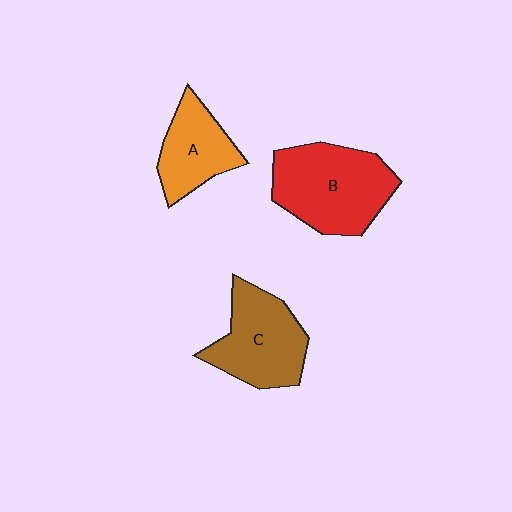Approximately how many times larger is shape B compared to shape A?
Approximately 1.6 times.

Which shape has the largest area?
Shape B (red).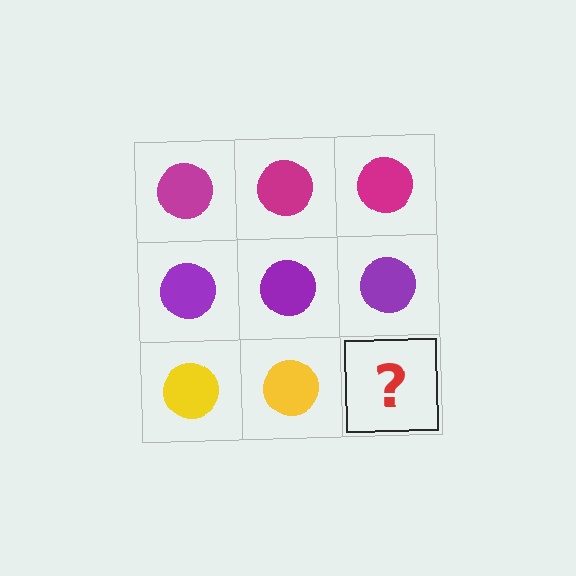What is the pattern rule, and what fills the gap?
The rule is that each row has a consistent color. The gap should be filled with a yellow circle.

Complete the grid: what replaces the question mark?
The question mark should be replaced with a yellow circle.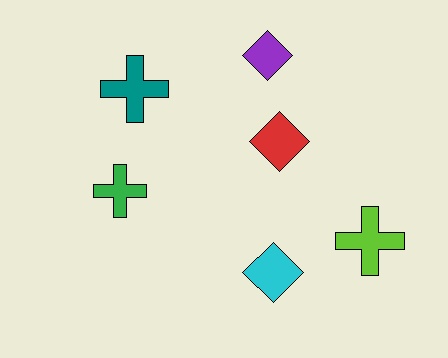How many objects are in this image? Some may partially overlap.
There are 6 objects.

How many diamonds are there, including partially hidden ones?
There are 3 diamonds.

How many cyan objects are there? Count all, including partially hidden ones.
There is 1 cyan object.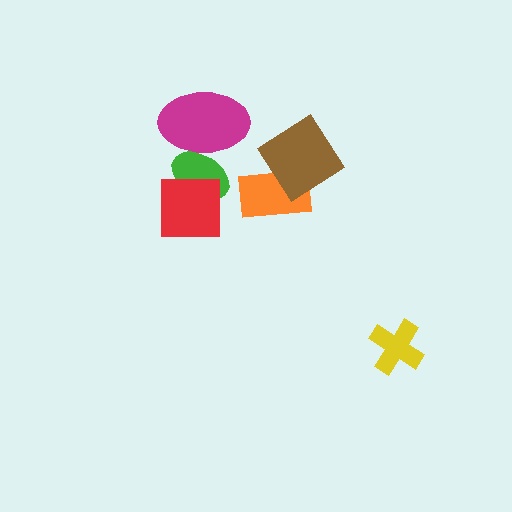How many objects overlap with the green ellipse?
2 objects overlap with the green ellipse.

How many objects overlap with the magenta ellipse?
1 object overlaps with the magenta ellipse.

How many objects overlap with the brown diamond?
1 object overlaps with the brown diamond.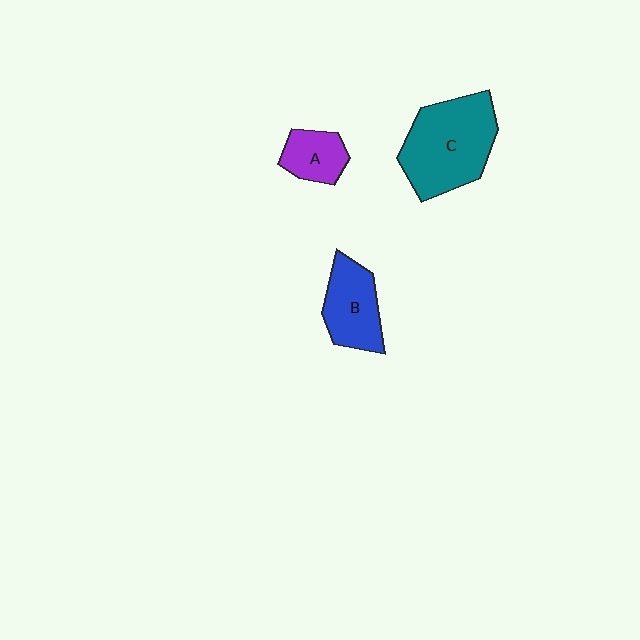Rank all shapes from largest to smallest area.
From largest to smallest: C (teal), B (blue), A (purple).